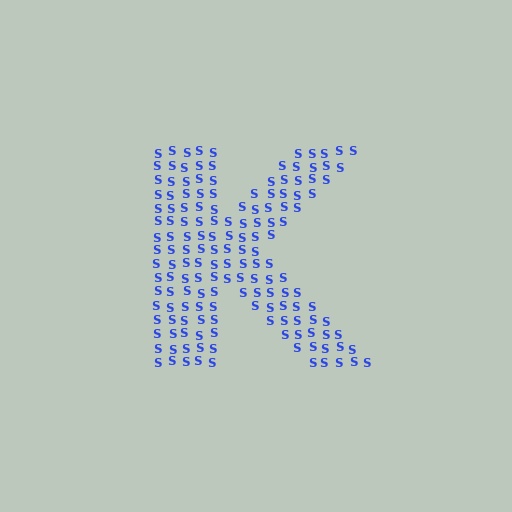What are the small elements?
The small elements are letter S's.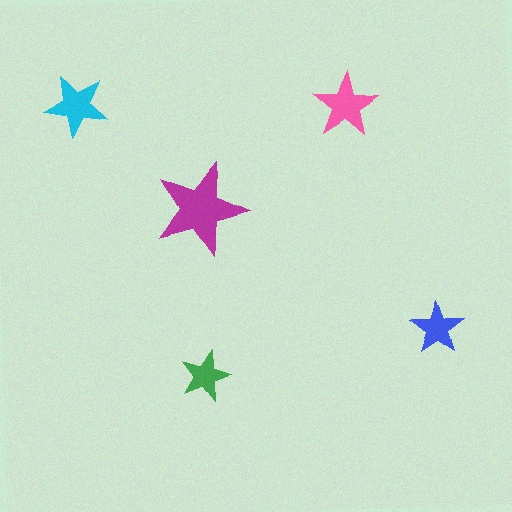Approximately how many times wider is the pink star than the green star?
About 1.5 times wider.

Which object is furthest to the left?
The cyan star is leftmost.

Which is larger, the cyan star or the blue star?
The cyan one.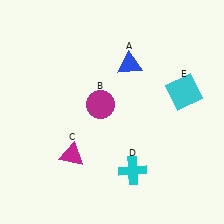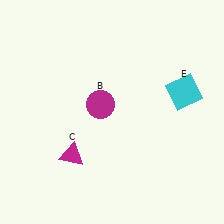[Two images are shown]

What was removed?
The cyan cross (D), the blue triangle (A) were removed in Image 2.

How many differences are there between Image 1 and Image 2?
There are 2 differences between the two images.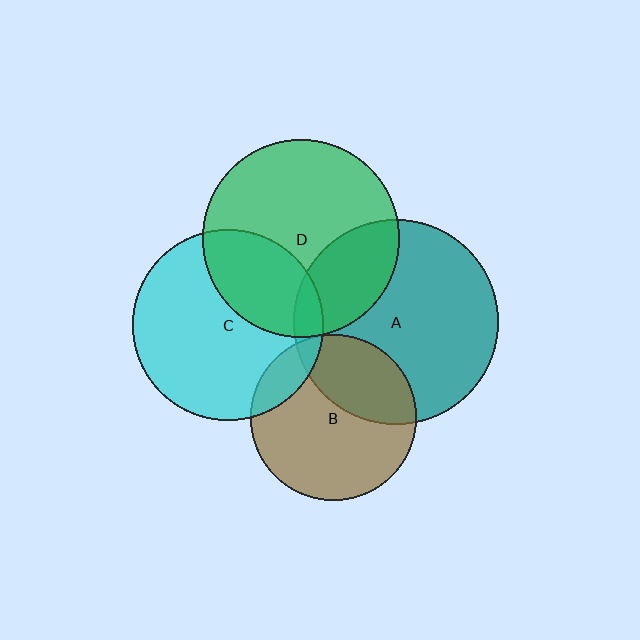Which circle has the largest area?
Circle A (teal).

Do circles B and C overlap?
Yes.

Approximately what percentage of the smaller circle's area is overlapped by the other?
Approximately 15%.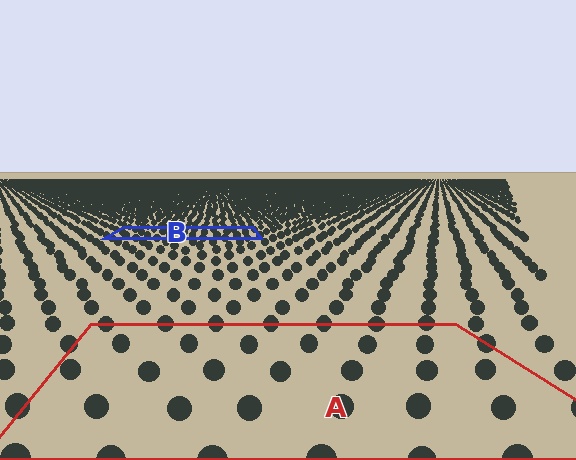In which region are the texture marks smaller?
The texture marks are smaller in region B, because it is farther away.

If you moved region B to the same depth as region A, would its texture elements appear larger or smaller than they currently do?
They would appear larger. At a closer depth, the same texture elements are projected at a bigger on-screen size.